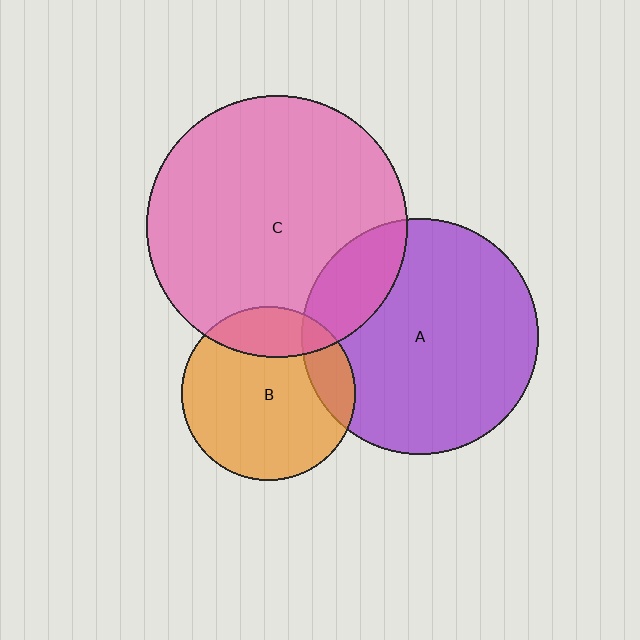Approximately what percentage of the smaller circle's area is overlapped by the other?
Approximately 20%.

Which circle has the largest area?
Circle C (pink).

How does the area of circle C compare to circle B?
Approximately 2.3 times.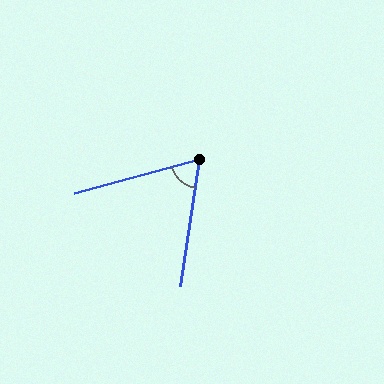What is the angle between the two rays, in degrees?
Approximately 66 degrees.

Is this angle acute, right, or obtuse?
It is acute.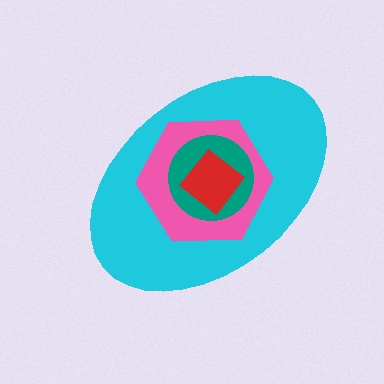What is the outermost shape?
The cyan ellipse.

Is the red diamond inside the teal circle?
Yes.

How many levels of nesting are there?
4.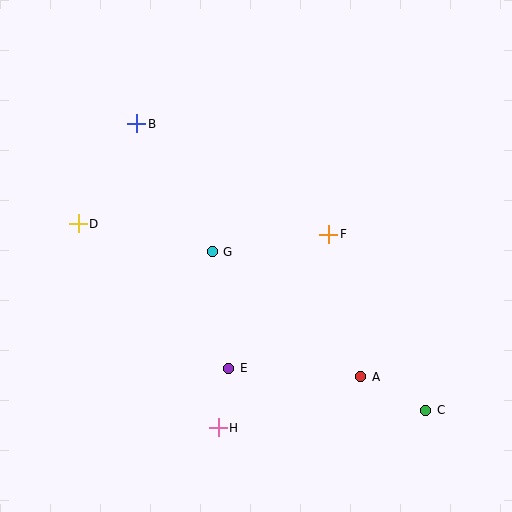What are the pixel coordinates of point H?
Point H is at (218, 428).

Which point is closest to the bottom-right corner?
Point C is closest to the bottom-right corner.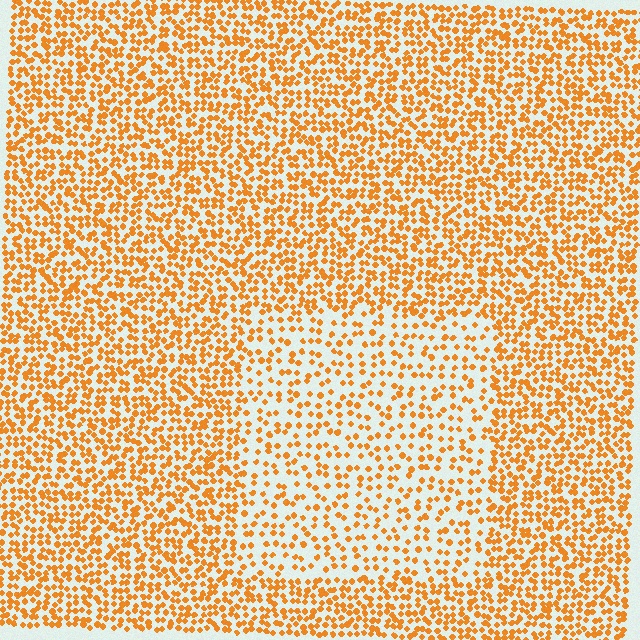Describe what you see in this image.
The image contains small orange elements arranged at two different densities. A rectangle-shaped region is visible where the elements are less densely packed than the surrounding area.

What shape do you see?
I see a rectangle.